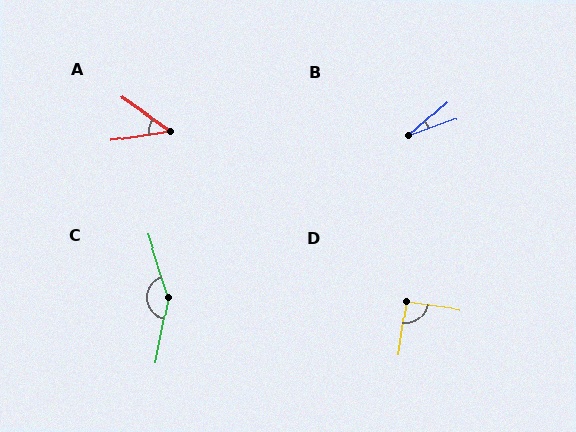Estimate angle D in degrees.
Approximately 90 degrees.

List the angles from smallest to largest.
B (21°), A (44°), D (90°), C (151°).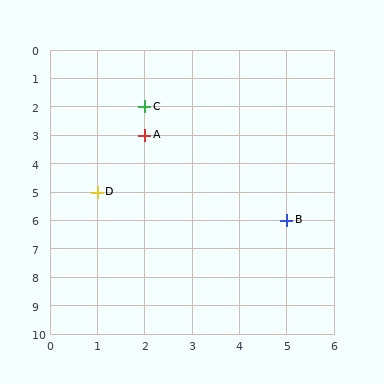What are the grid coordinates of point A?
Point A is at grid coordinates (2, 3).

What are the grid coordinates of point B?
Point B is at grid coordinates (5, 6).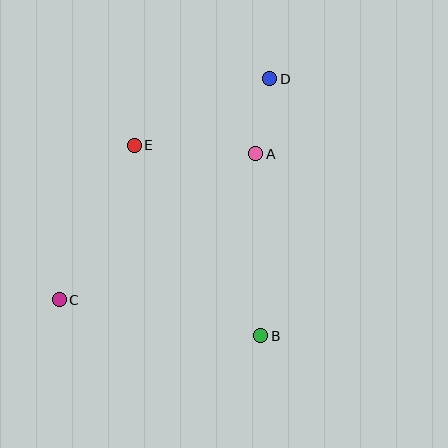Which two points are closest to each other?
Points A and D are closest to each other.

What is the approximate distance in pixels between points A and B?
The distance between A and B is approximately 182 pixels.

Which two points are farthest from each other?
Points C and D are farthest from each other.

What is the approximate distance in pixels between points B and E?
The distance between B and E is approximately 229 pixels.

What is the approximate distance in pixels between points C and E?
The distance between C and E is approximately 172 pixels.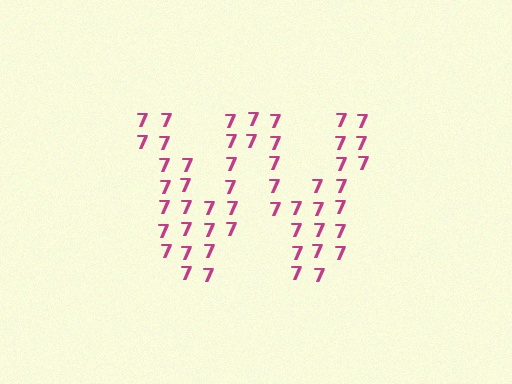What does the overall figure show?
The overall figure shows the letter W.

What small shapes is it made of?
It is made of small digit 7's.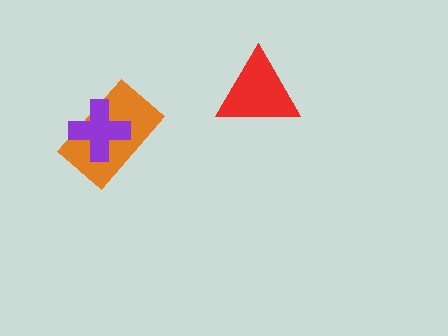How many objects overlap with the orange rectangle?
1 object overlaps with the orange rectangle.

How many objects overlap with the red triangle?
0 objects overlap with the red triangle.